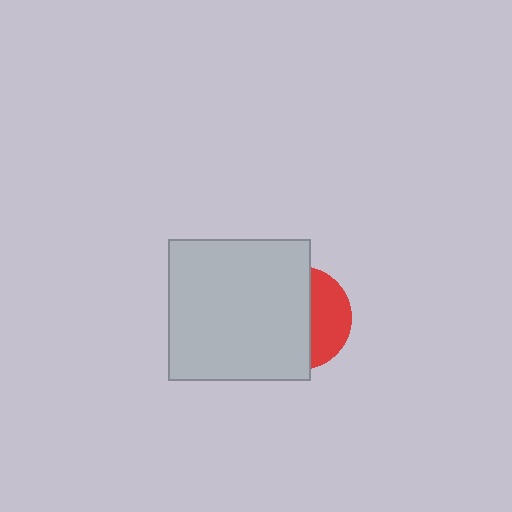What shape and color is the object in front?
The object in front is a light gray square.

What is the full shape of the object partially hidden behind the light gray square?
The partially hidden object is a red circle.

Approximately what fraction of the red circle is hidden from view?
Roughly 64% of the red circle is hidden behind the light gray square.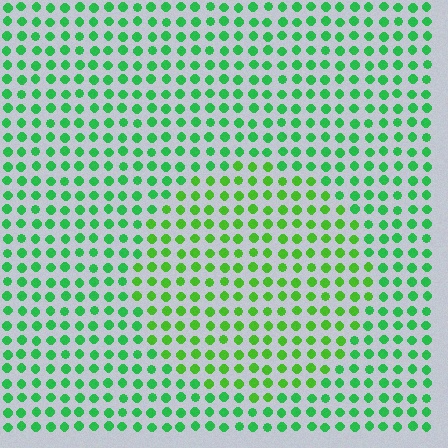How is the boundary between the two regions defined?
The boundary is defined purely by a slight shift in hue (about 26 degrees). Spacing, size, and orientation are identical on both sides.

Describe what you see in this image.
The image is filled with small green elements in a uniform arrangement. A circle-shaped region is visible where the elements are tinted to a slightly different hue, forming a subtle color boundary.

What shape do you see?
I see a circle.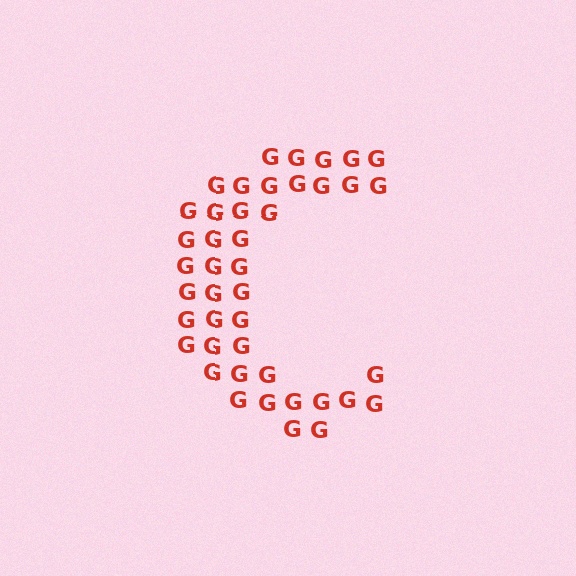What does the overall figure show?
The overall figure shows the letter C.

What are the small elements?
The small elements are letter G's.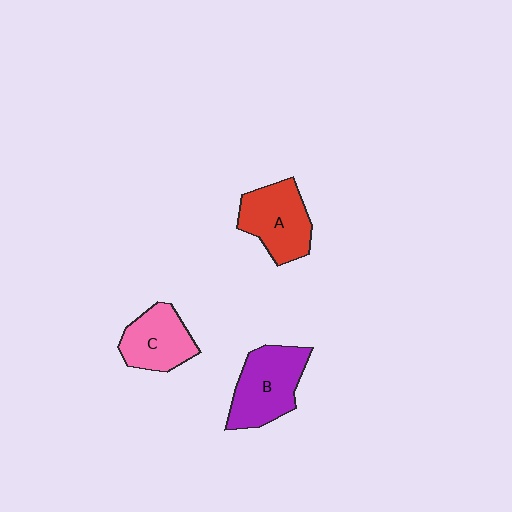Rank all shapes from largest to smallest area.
From largest to smallest: B (purple), A (red), C (pink).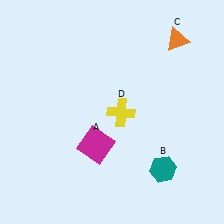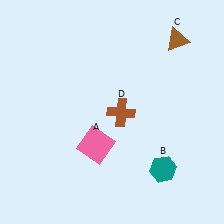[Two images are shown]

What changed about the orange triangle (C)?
In Image 1, C is orange. In Image 2, it changed to brown.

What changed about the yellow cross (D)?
In Image 1, D is yellow. In Image 2, it changed to brown.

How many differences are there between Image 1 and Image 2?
There are 3 differences between the two images.